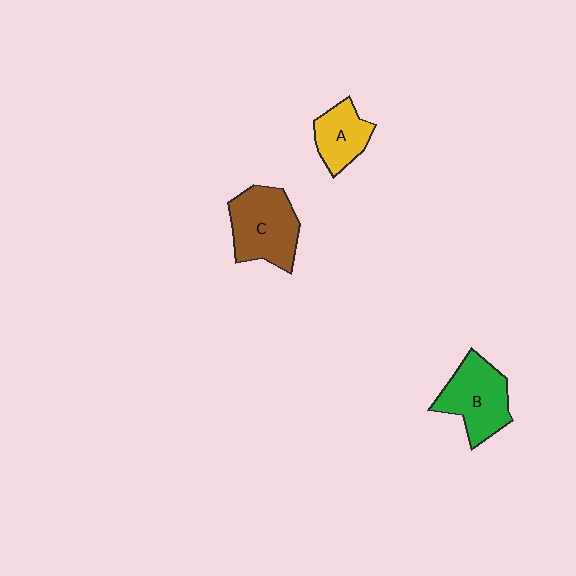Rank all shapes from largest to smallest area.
From largest to smallest: C (brown), B (green), A (yellow).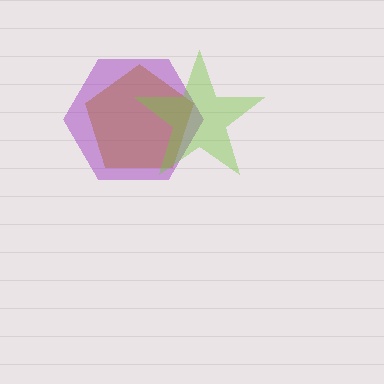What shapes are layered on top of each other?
The layered shapes are: a purple hexagon, a brown pentagon, a lime star.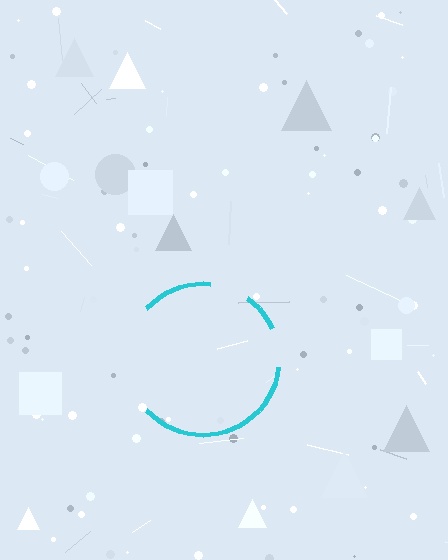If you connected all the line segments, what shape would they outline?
They would outline a circle.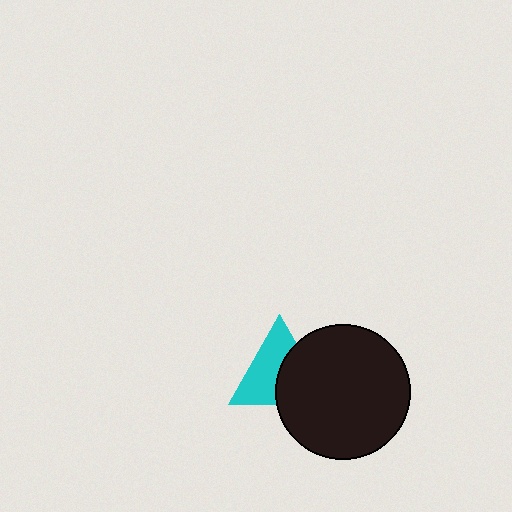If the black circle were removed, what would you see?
You would see the complete cyan triangle.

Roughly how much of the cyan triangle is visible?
About half of it is visible (roughly 56%).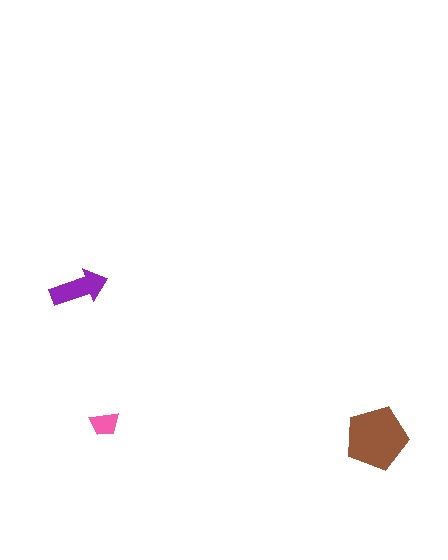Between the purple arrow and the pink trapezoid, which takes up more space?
The purple arrow.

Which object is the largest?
The brown pentagon.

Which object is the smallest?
The pink trapezoid.